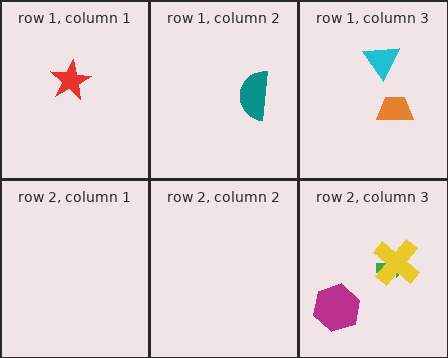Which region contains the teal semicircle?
The row 1, column 2 region.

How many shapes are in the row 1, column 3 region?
2.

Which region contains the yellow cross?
The row 2, column 3 region.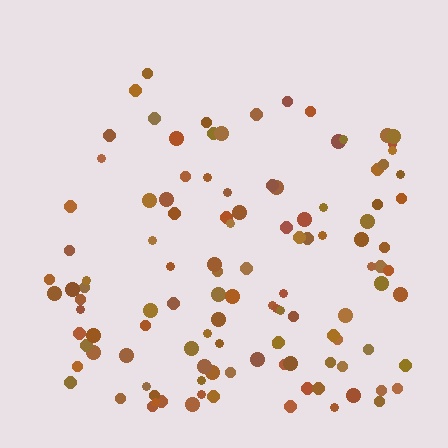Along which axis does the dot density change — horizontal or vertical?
Vertical.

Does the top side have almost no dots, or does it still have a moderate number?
Still a moderate number, just noticeably fewer than the bottom.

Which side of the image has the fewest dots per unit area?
The top.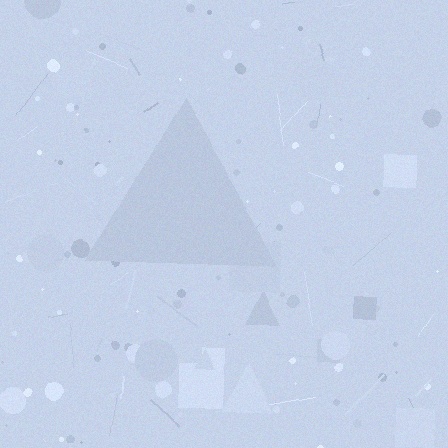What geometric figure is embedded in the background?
A triangle is embedded in the background.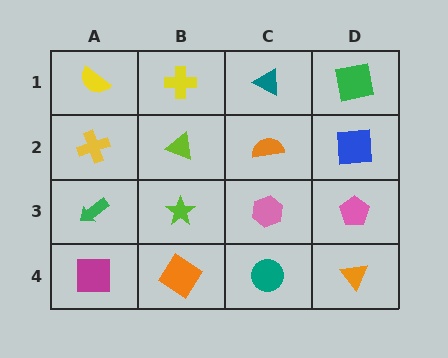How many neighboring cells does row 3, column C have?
4.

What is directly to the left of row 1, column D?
A teal triangle.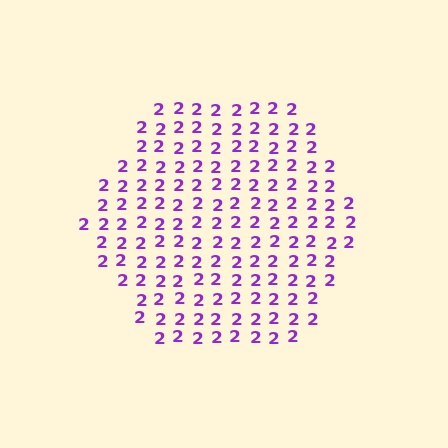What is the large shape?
The large shape is a hexagon.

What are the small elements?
The small elements are digit 2's.